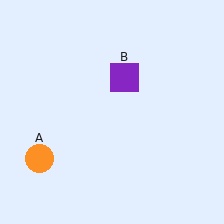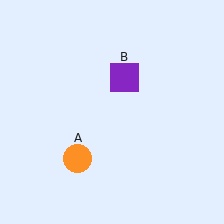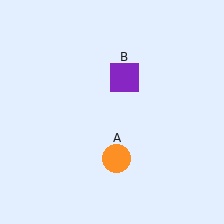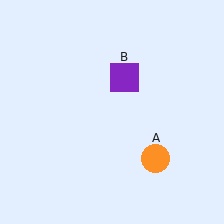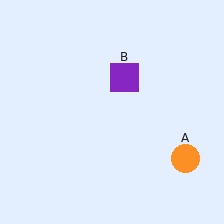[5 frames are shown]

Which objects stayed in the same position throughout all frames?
Purple square (object B) remained stationary.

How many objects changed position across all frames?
1 object changed position: orange circle (object A).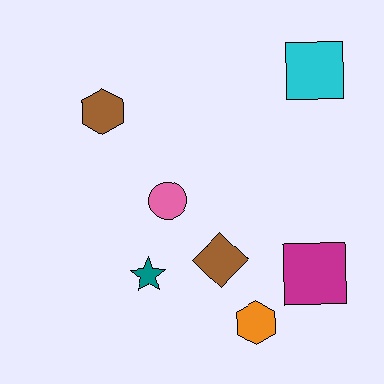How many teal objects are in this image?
There is 1 teal object.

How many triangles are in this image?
There are no triangles.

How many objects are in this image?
There are 7 objects.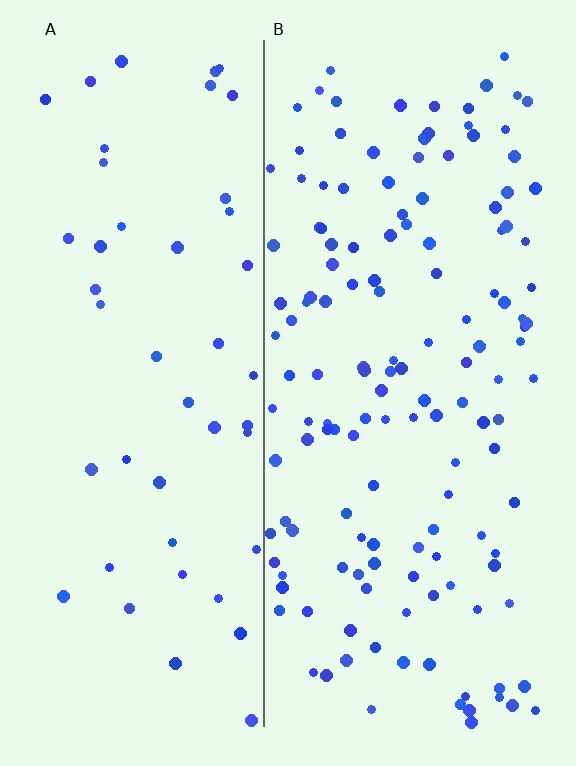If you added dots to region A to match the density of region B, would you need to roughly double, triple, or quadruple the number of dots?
Approximately triple.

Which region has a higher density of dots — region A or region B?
B (the right).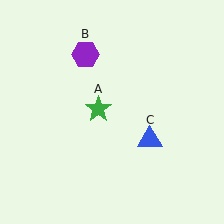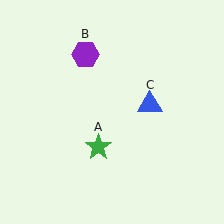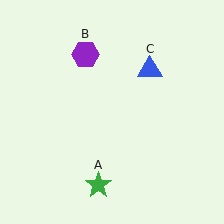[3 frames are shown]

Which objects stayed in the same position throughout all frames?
Purple hexagon (object B) remained stationary.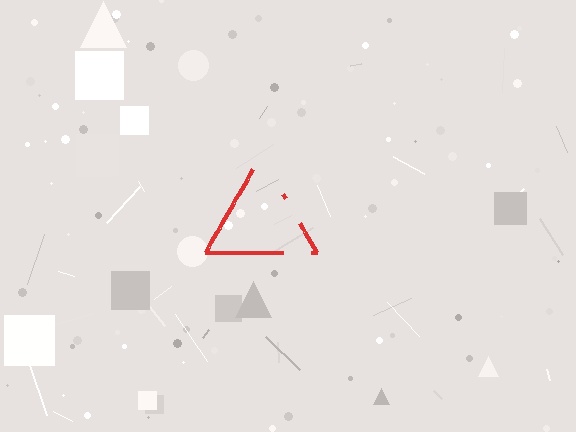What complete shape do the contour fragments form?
The contour fragments form a triangle.